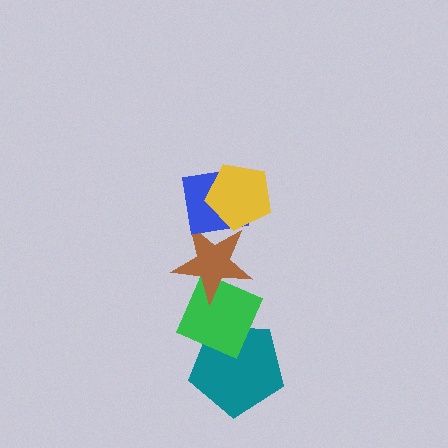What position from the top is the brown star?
The brown star is 3rd from the top.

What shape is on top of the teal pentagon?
The green diamond is on top of the teal pentagon.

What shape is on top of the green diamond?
The brown star is on top of the green diamond.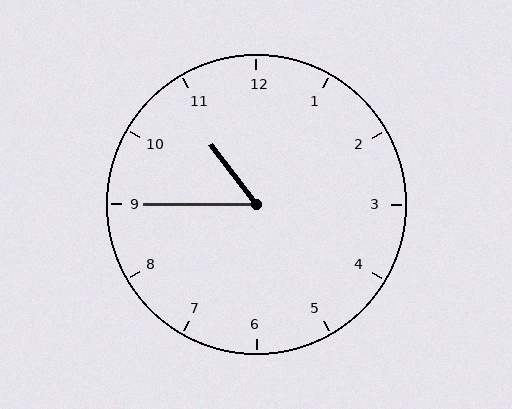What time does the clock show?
10:45.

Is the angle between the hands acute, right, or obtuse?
It is acute.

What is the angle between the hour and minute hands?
Approximately 52 degrees.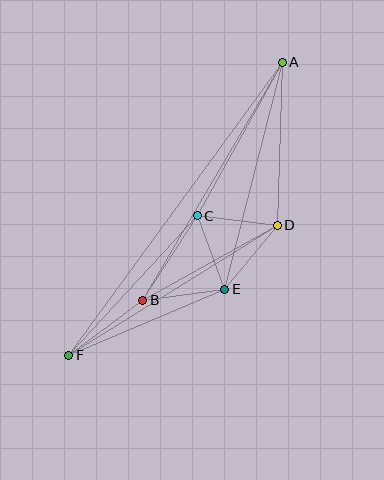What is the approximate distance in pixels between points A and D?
The distance between A and D is approximately 163 pixels.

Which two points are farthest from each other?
Points A and F are farthest from each other.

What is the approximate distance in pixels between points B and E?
The distance between B and E is approximately 82 pixels.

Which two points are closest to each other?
Points C and E are closest to each other.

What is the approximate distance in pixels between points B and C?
The distance between B and C is approximately 101 pixels.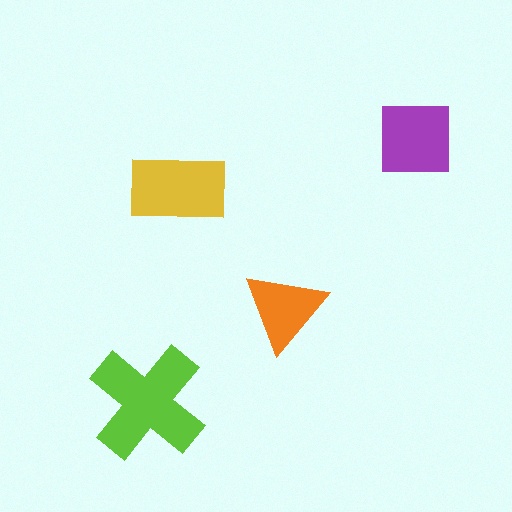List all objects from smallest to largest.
The orange triangle, the purple square, the yellow rectangle, the lime cross.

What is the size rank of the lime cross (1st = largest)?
1st.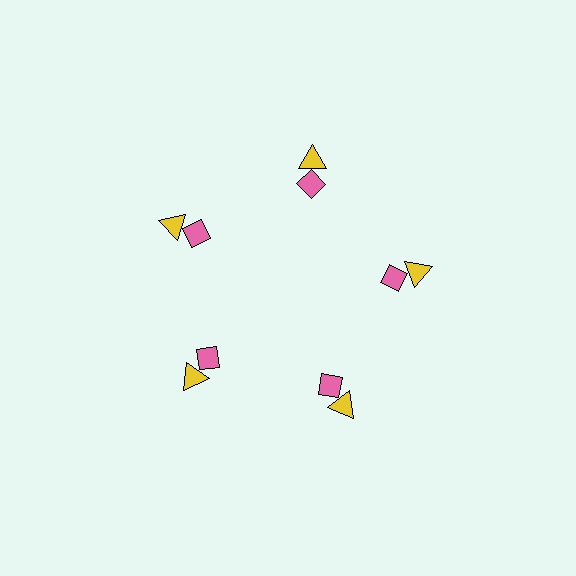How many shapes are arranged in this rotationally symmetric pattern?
There are 10 shapes, arranged in 5 groups of 2.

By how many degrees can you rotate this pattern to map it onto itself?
The pattern maps onto itself every 72 degrees of rotation.